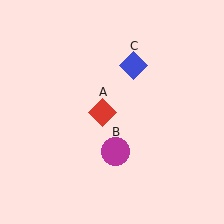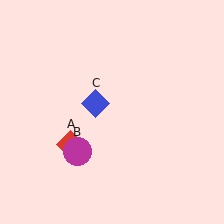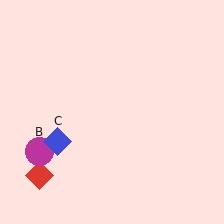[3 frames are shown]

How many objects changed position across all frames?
3 objects changed position: red diamond (object A), magenta circle (object B), blue diamond (object C).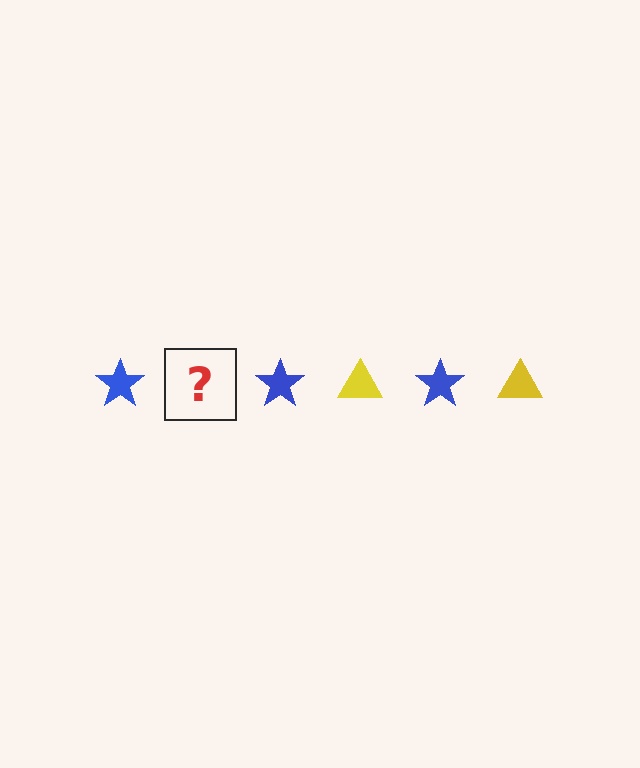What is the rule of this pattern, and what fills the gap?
The rule is that the pattern alternates between blue star and yellow triangle. The gap should be filled with a yellow triangle.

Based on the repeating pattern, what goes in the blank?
The blank should be a yellow triangle.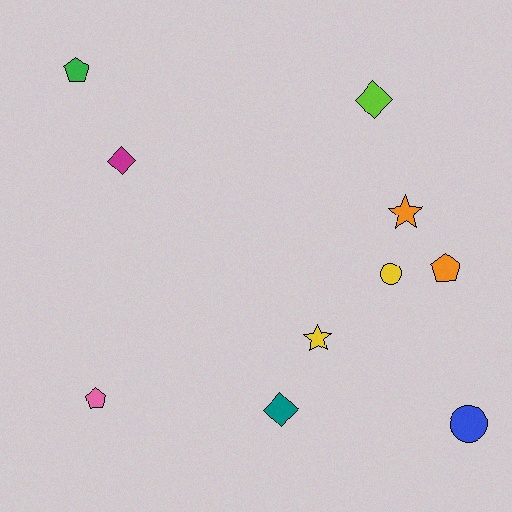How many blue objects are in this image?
There is 1 blue object.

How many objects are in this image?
There are 10 objects.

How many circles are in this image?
There are 2 circles.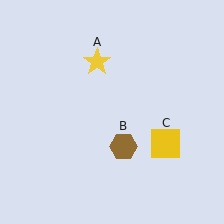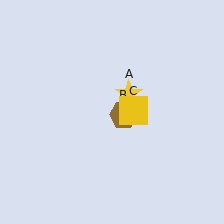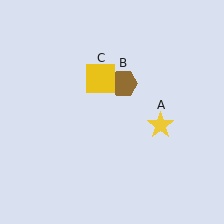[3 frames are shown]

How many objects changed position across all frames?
3 objects changed position: yellow star (object A), brown hexagon (object B), yellow square (object C).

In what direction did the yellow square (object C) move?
The yellow square (object C) moved up and to the left.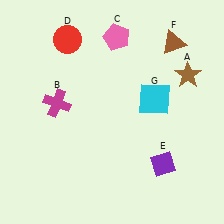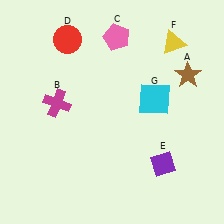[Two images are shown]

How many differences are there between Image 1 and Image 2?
There is 1 difference between the two images.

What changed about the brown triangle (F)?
In Image 1, F is brown. In Image 2, it changed to yellow.